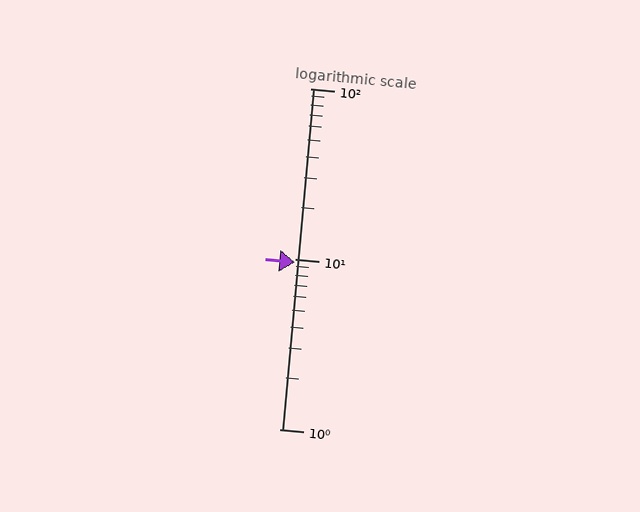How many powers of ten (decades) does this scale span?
The scale spans 2 decades, from 1 to 100.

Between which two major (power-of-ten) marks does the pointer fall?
The pointer is between 1 and 10.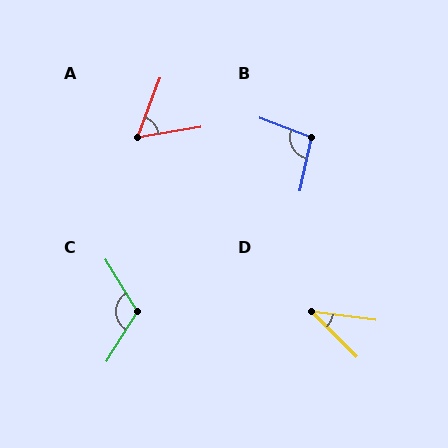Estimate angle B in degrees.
Approximately 99 degrees.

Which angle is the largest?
C, at approximately 117 degrees.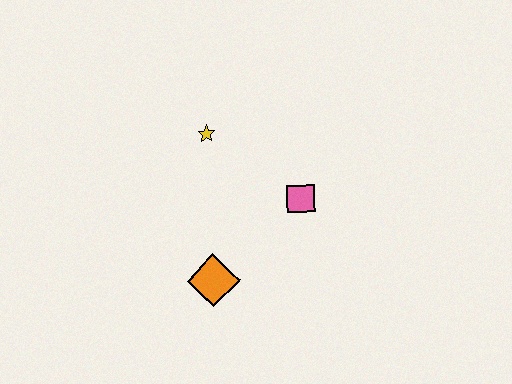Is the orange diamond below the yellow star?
Yes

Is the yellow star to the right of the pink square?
No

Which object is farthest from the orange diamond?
The yellow star is farthest from the orange diamond.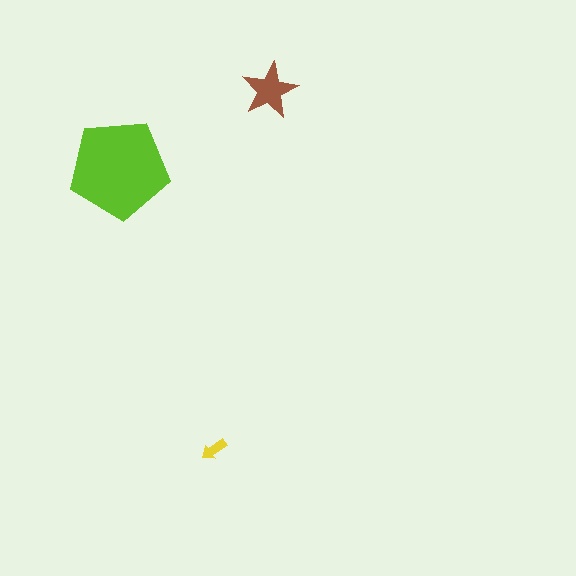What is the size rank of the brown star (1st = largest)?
2nd.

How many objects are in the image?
There are 3 objects in the image.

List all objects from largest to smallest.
The lime pentagon, the brown star, the yellow arrow.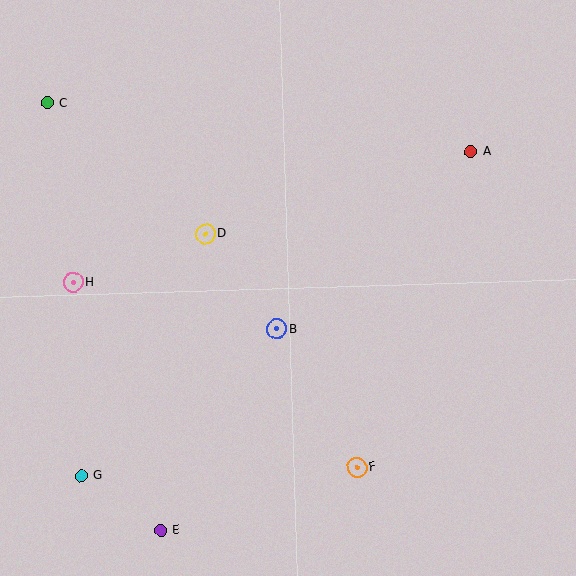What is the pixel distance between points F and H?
The distance between F and H is 339 pixels.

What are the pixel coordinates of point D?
Point D is at (205, 234).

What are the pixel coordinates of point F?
Point F is at (357, 467).